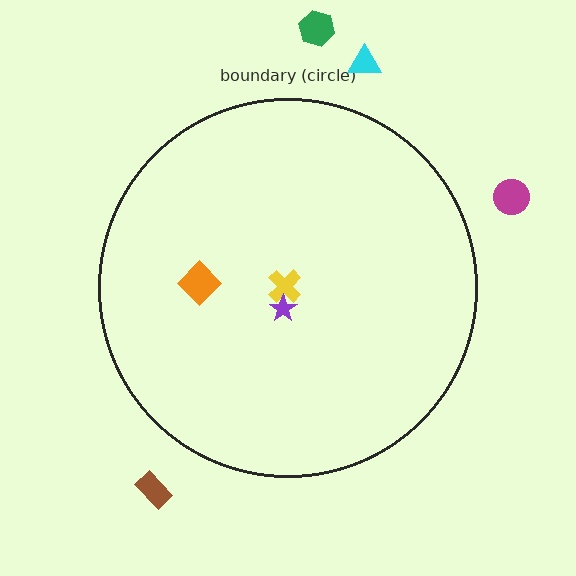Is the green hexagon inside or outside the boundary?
Outside.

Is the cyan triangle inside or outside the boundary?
Outside.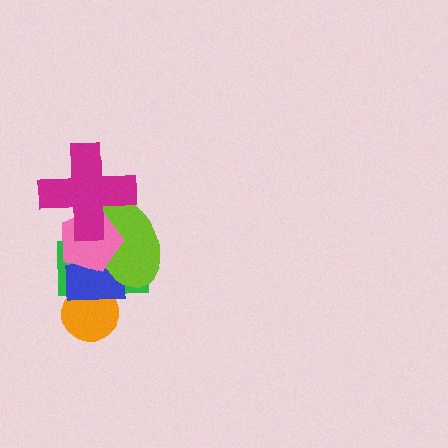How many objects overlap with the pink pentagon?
4 objects overlap with the pink pentagon.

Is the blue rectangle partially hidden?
Yes, it is partially covered by another shape.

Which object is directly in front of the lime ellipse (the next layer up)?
The pink pentagon is directly in front of the lime ellipse.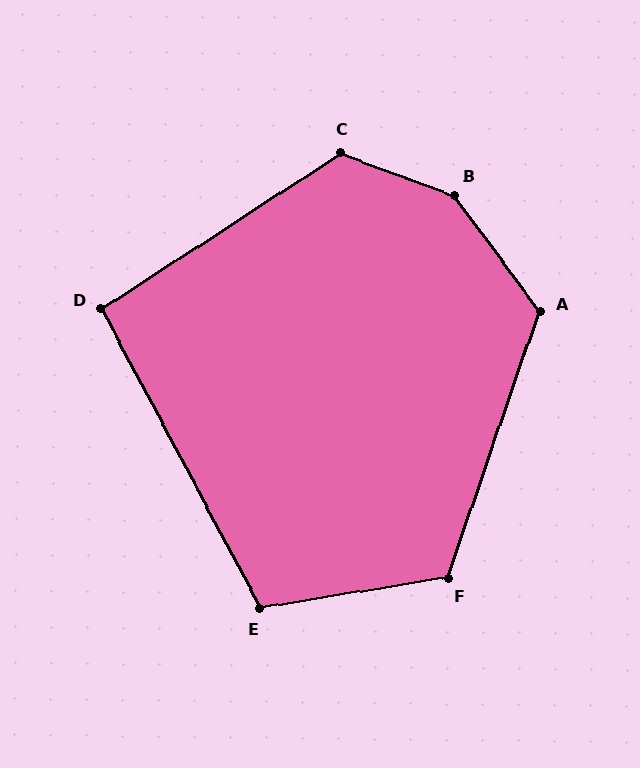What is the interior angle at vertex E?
Approximately 109 degrees (obtuse).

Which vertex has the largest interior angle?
B, at approximately 147 degrees.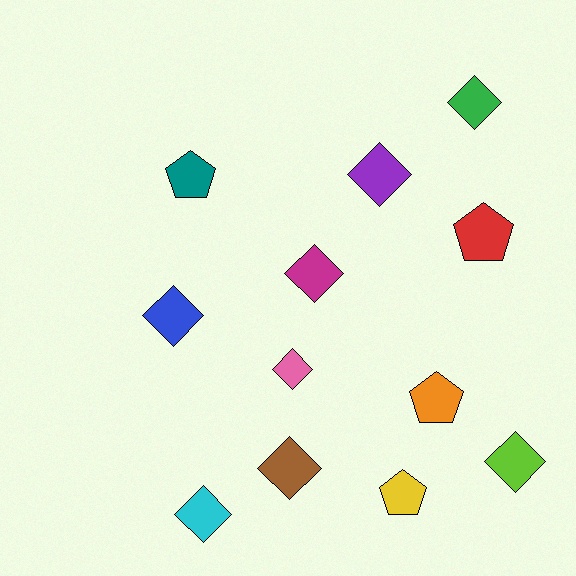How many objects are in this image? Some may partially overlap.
There are 12 objects.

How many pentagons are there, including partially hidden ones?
There are 4 pentagons.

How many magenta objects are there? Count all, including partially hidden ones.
There is 1 magenta object.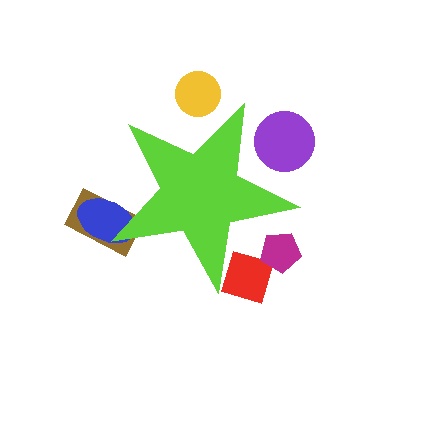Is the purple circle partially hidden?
Yes, the purple circle is partially hidden behind the lime star.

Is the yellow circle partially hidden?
Yes, the yellow circle is partially hidden behind the lime star.